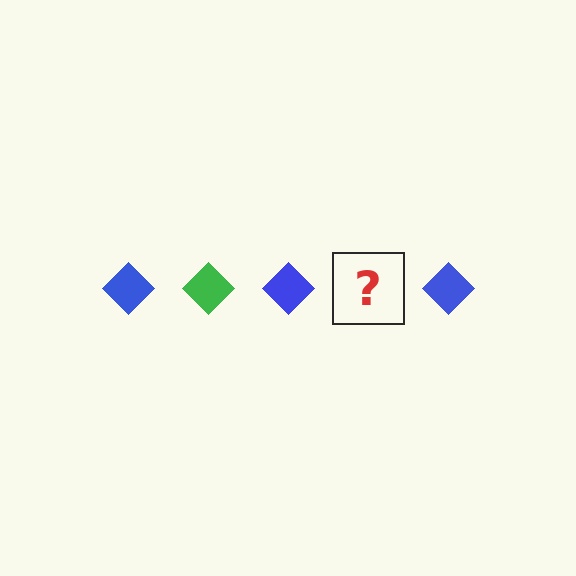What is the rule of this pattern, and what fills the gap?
The rule is that the pattern cycles through blue, green diamonds. The gap should be filled with a green diamond.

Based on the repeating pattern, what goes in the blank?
The blank should be a green diamond.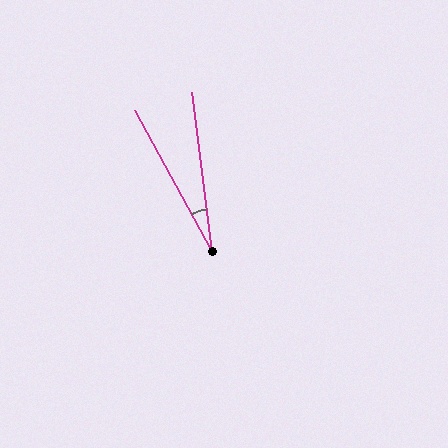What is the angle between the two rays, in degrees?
Approximately 21 degrees.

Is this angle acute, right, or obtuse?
It is acute.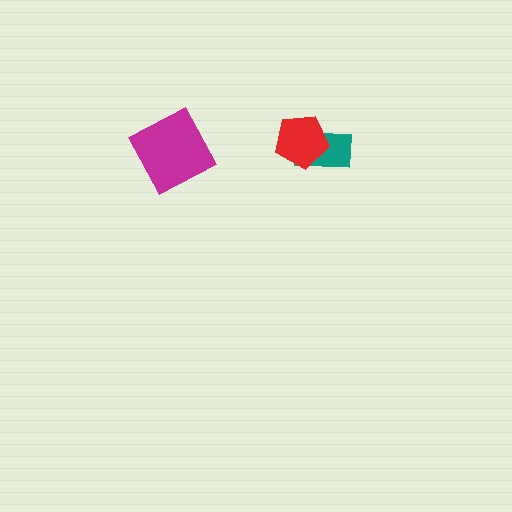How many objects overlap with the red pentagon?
1 object overlaps with the red pentagon.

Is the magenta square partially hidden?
No, no other shape covers it.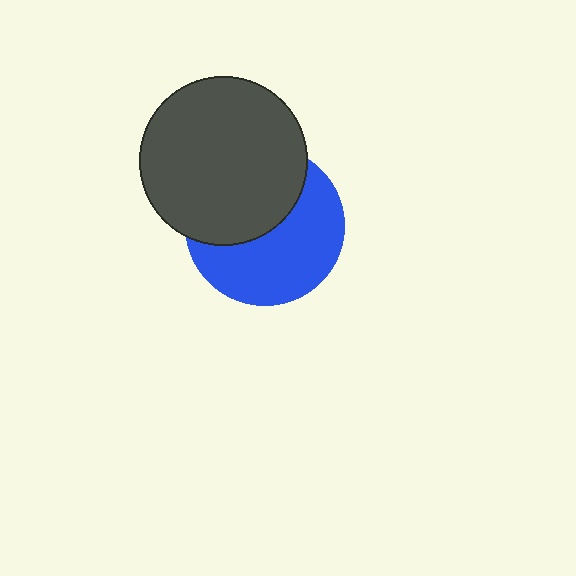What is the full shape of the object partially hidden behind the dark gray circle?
The partially hidden object is a blue circle.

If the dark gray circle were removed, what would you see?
You would see the complete blue circle.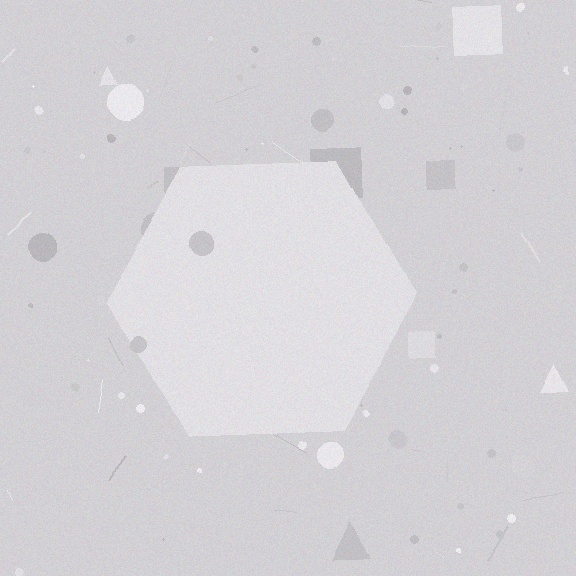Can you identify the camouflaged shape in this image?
The camouflaged shape is a hexagon.